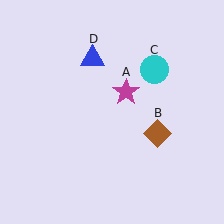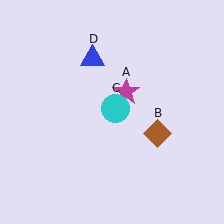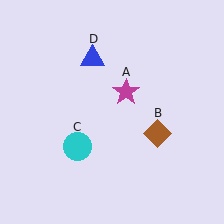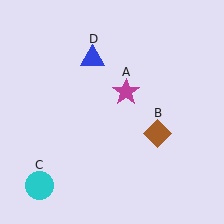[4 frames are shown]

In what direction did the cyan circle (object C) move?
The cyan circle (object C) moved down and to the left.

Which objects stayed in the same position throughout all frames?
Magenta star (object A) and brown diamond (object B) and blue triangle (object D) remained stationary.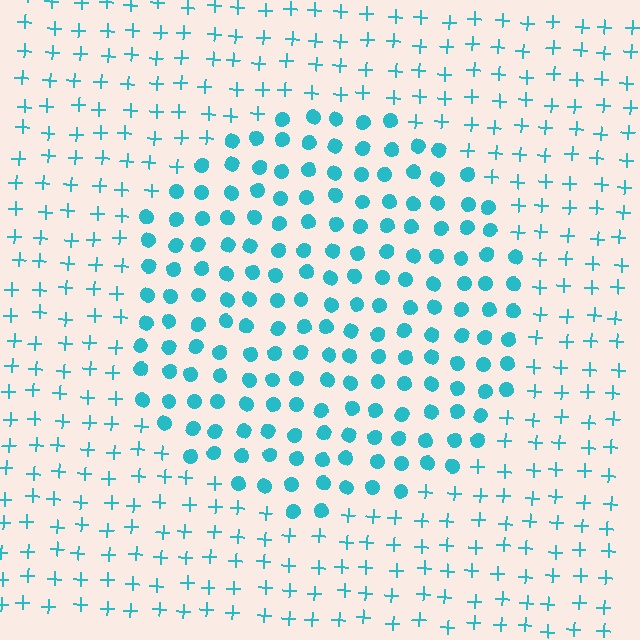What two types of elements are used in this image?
The image uses circles inside the circle region and plus signs outside it.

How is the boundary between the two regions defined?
The boundary is defined by a change in element shape: circles inside vs. plus signs outside. All elements share the same color and spacing.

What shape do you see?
I see a circle.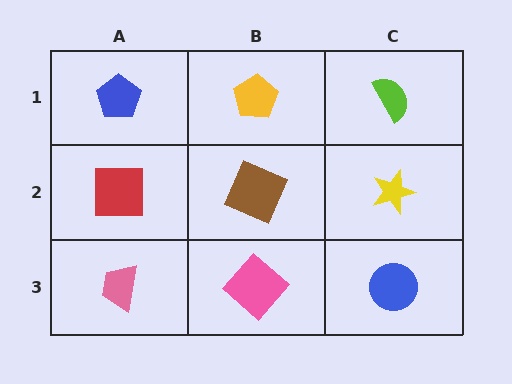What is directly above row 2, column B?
A yellow pentagon.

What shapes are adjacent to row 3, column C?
A yellow star (row 2, column C), a pink diamond (row 3, column B).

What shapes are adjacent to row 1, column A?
A red square (row 2, column A), a yellow pentagon (row 1, column B).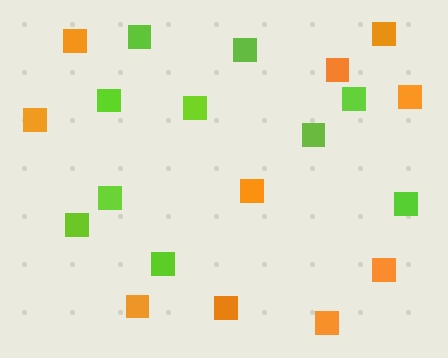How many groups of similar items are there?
There are 2 groups: one group of lime squares (10) and one group of orange squares (10).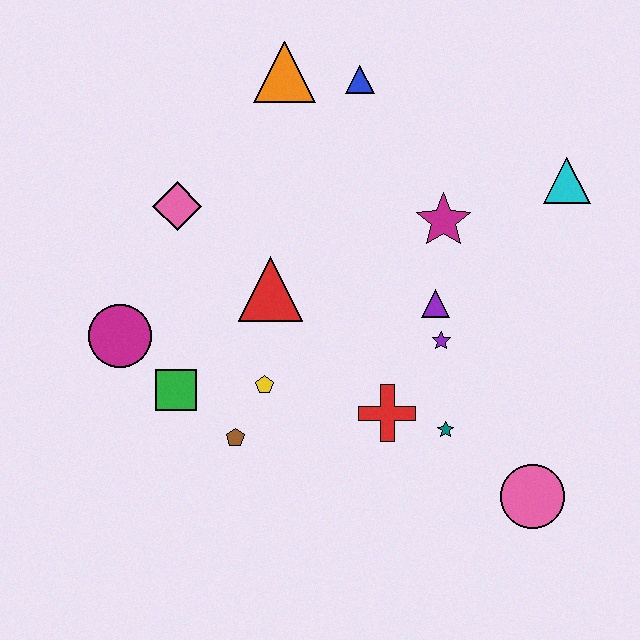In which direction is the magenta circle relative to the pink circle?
The magenta circle is to the left of the pink circle.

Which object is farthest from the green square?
The cyan triangle is farthest from the green square.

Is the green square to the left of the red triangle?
Yes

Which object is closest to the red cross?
The teal star is closest to the red cross.